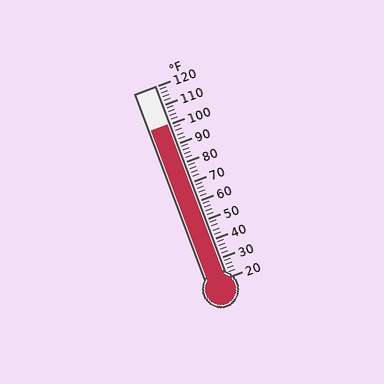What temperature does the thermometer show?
The thermometer shows approximately 100°F.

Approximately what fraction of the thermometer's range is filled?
The thermometer is filled to approximately 80% of its range.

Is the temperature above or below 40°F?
The temperature is above 40°F.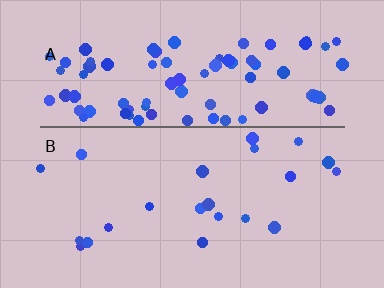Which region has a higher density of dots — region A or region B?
A (the top).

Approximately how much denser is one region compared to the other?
Approximately 4.0× — region A over region B.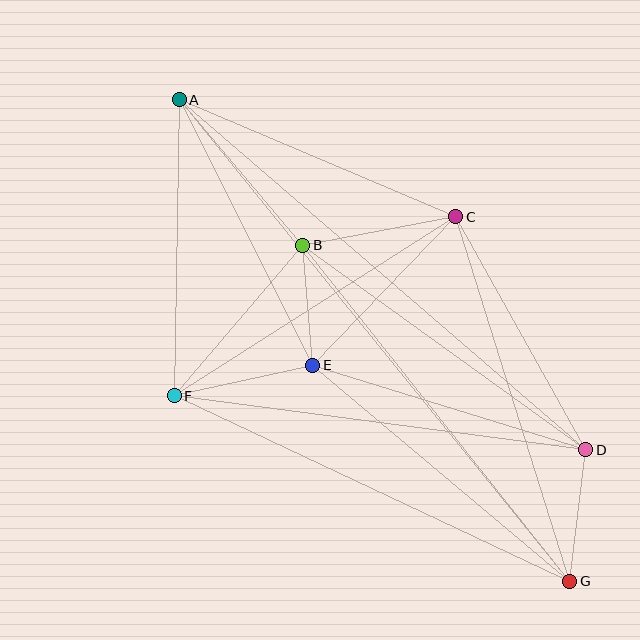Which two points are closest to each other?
Points B and E are closest to each other.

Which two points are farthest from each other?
Points A and G are farthest from each other.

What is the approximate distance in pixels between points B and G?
The distance between B and G is approximately 429 pixels.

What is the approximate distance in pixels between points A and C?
The distance between A and C is approximately 300 pixels.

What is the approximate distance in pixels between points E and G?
The distance between E and G is approximately 336 pixels.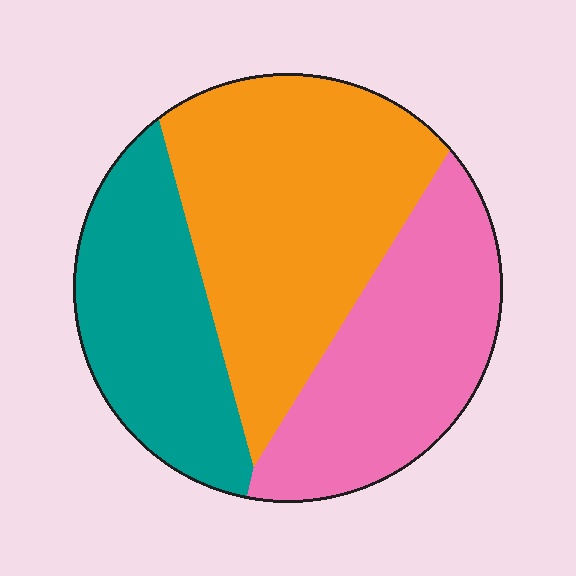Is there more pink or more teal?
Pink.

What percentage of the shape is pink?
Pink covers around 30% of the shape.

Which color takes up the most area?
Orange, at roughly 45%.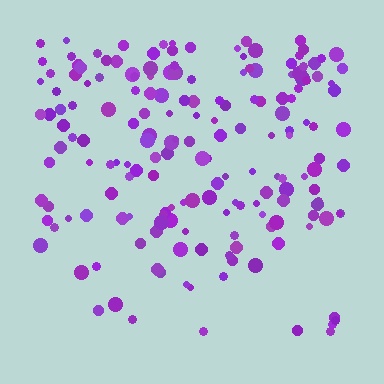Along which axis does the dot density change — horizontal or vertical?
Vertical.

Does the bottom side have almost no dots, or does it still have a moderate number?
Still a moderate number, just noticeably fewer than the top.